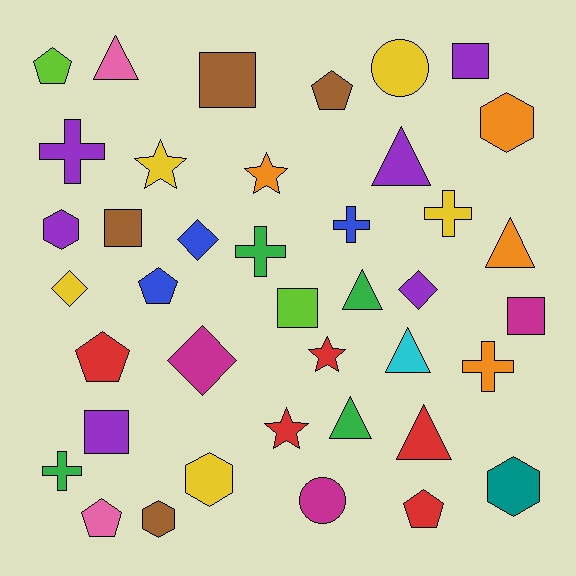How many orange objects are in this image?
There are 4 orange objects.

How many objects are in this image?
There are 40 objects.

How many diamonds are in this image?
There are 4 diamonds.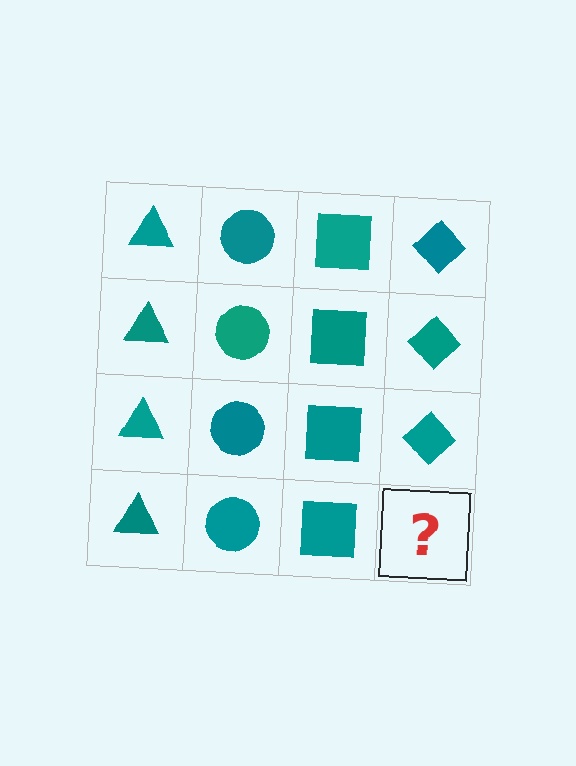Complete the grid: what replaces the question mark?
The question mark should be replaced with a teal diamond.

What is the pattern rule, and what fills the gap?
The rule is that each column has a consistent shape. The gap should be filled with a teal diamond.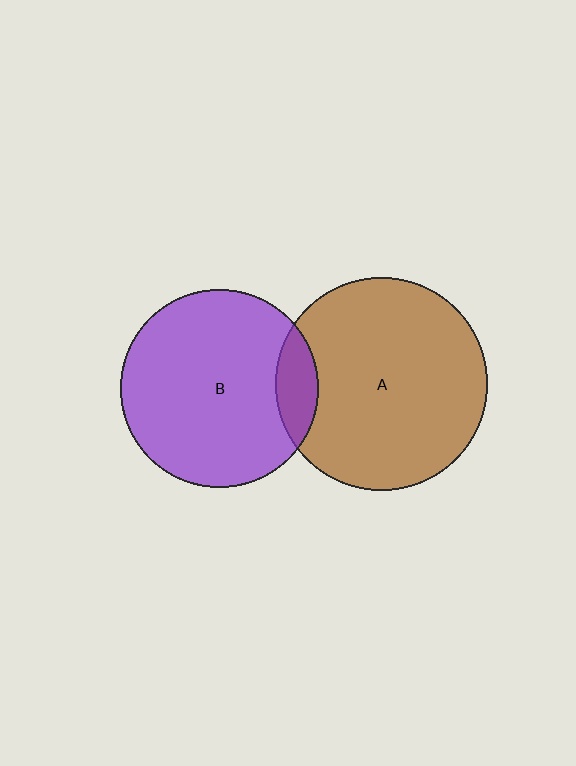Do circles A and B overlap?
Yes.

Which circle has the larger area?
Circle A (brown).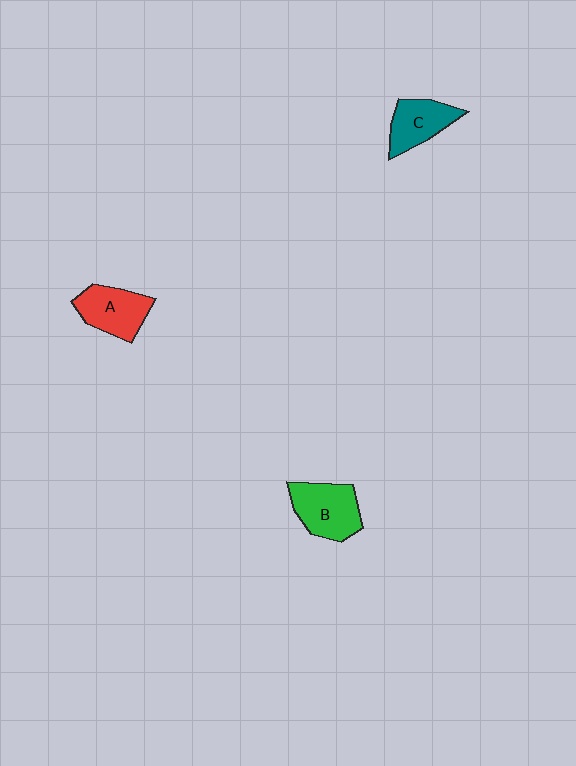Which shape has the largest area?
Shape B (green).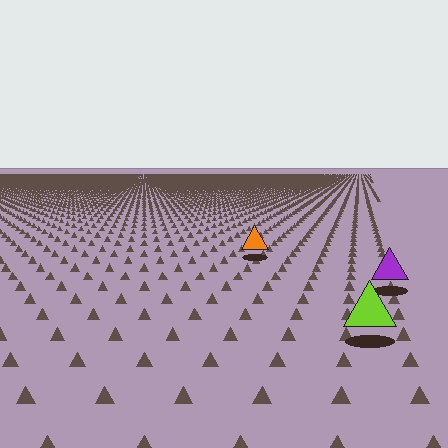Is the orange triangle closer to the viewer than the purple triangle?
No. The purple triangle is closer — you can tell from the texture gradient: the ground texture is coarser near it.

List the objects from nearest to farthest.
From nearest to farthest: the lime triangle, the purple triangle, the orange triangle.